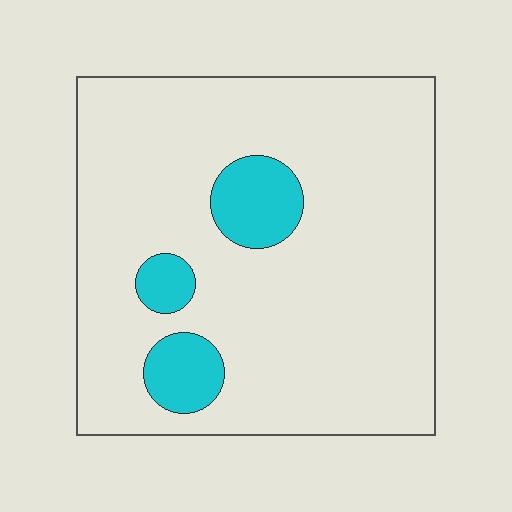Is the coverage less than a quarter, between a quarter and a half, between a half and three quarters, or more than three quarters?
Less than a quarter.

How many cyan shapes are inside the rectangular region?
3.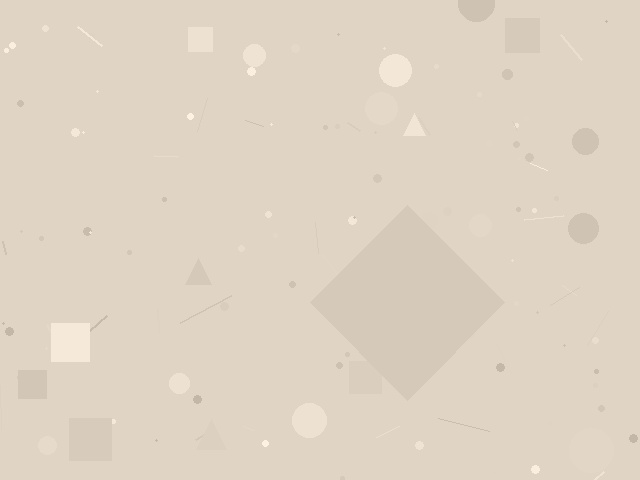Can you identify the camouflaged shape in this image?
The camouflaged shape is a diamond.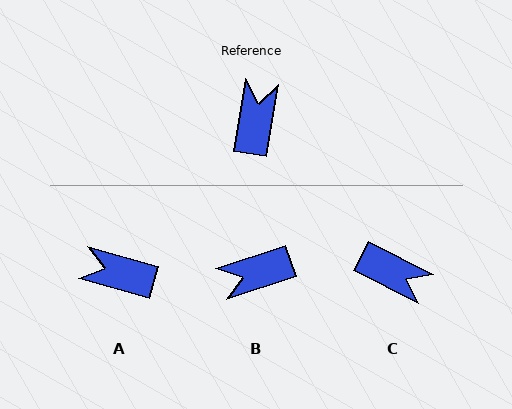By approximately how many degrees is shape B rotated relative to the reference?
Approximately 117 degrees counter-clockwise.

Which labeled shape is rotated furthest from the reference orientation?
B, about 117 degrees away.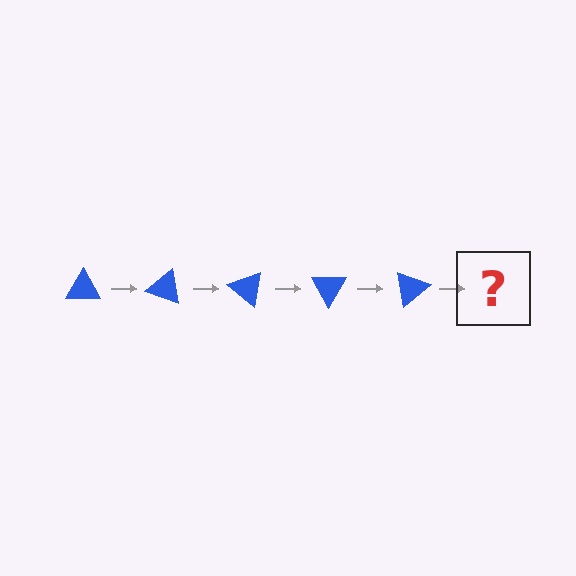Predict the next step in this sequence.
The next step is a blue triangle rotated 100 degrees.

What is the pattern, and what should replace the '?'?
The pattern is that the triangle rotates 20 degrees each step. The '?' should be a blue triangle rotated 100 degrees.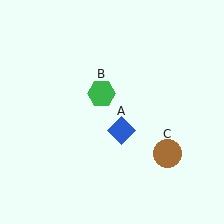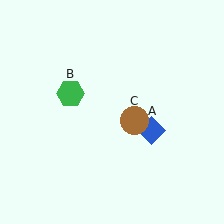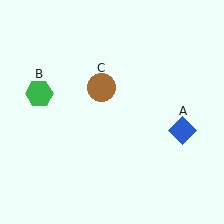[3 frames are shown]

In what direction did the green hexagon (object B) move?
The green hexagon (object B) moved left.